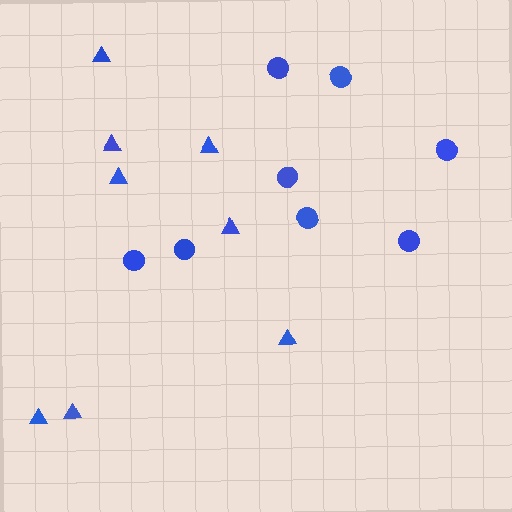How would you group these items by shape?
There are 2 groups: one group of circles (8) and one group of triangles (8).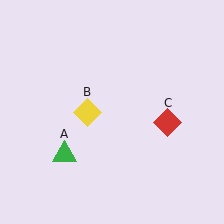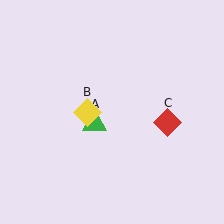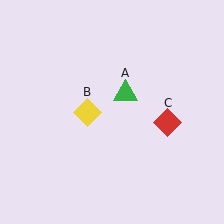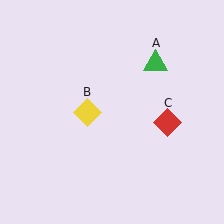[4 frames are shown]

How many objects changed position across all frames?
1 object changed position: green triangle (object A).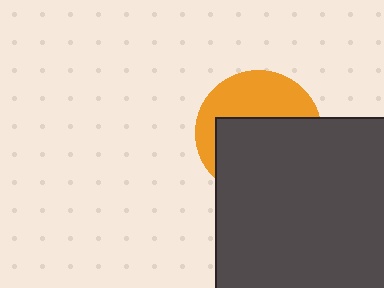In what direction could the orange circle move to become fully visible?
The orange circle could move up. That would shift it out from behind the dark gray square entirely.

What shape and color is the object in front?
The object in front is a dark gray square.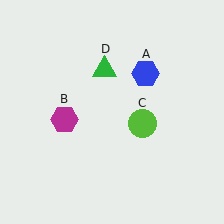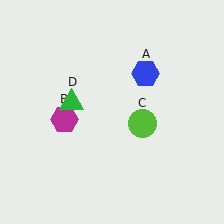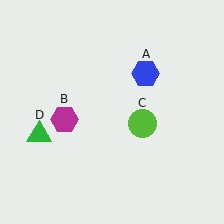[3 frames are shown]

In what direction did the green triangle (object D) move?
The green triangle (object D) moved down and to the left.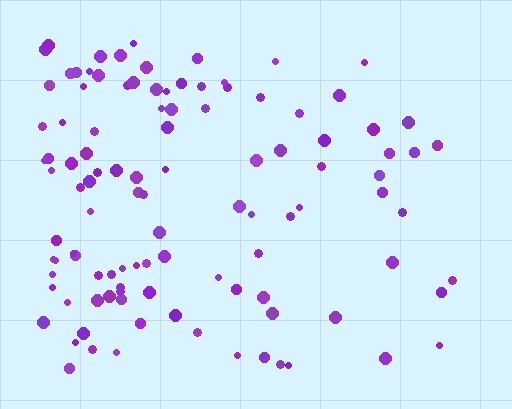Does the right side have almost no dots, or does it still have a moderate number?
Still a moderate number, just noticeably fewer than the left.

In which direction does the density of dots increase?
From right to left, with the left side densest.